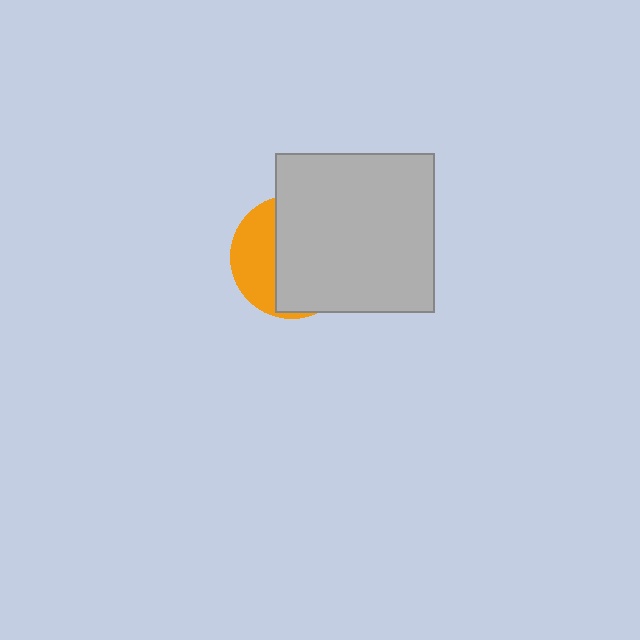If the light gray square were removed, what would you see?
You would see the complete orange circle.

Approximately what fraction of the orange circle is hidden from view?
Roughly 65% of the orange circle is hidden behind the light gray square.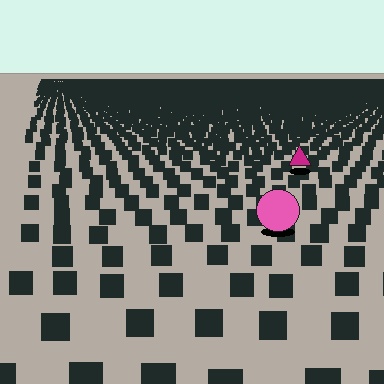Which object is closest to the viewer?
The pink circle is closest. The texture marks near it are larger and more spread out.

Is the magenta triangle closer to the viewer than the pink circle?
No. The pink circle is closer — you can tell from the texture gradient: the ground texture is coarser near it.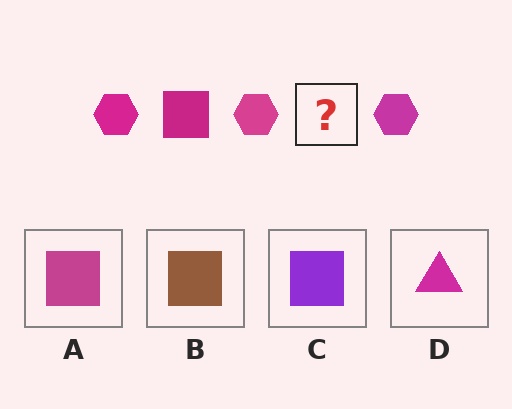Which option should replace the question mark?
Option A.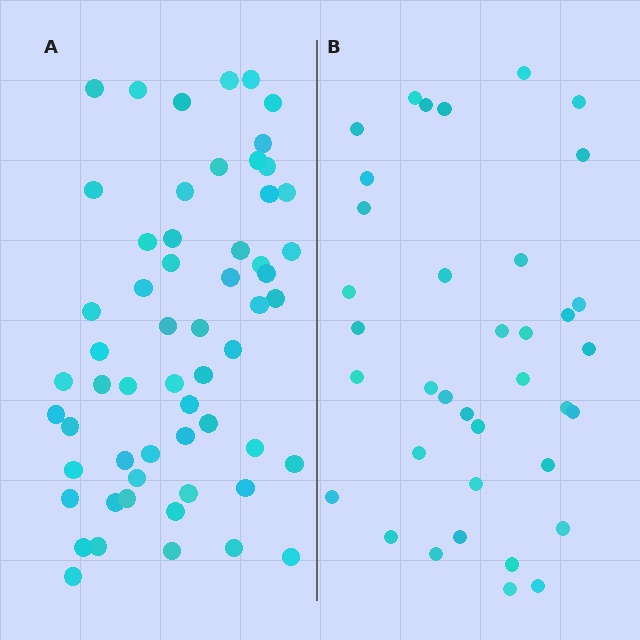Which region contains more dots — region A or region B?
Region A (the left region) has more dots.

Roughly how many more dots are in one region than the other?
Region A has approximately 20 more dots than region B.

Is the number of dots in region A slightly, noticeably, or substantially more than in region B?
Region A has substantially more. The ratio is roughly 1.6 to 1.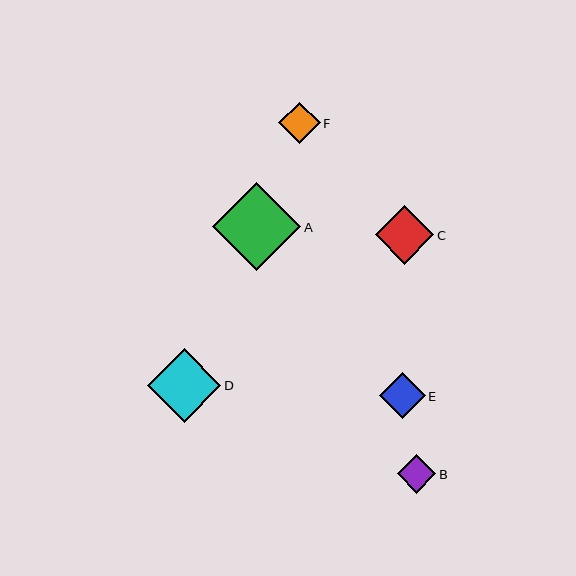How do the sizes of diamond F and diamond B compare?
Diamond F and diamond B are approximately the same size.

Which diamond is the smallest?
Diamond B is the smallest with a size of approximately 39 pixels.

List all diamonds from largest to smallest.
From largest to smallest: A, D, C, E, F, B.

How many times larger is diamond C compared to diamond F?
Diamond C is approximately 1.4 times the size of diamond F.